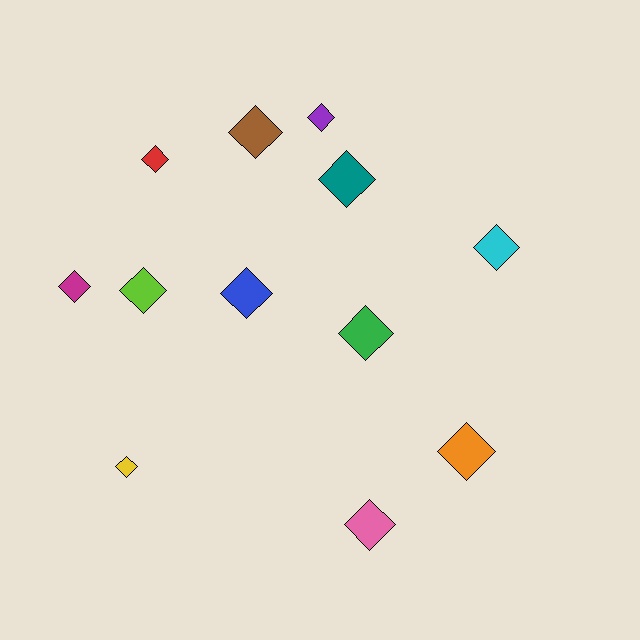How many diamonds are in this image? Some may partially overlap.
There are 12 diamonds.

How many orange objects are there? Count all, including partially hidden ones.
There is 1 orange object.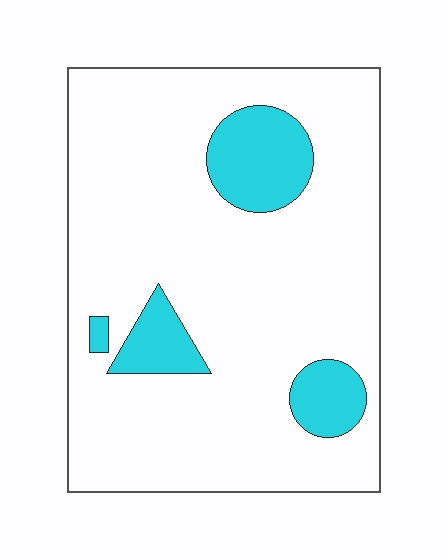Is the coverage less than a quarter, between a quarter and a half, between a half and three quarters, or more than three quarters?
Less than a quarter.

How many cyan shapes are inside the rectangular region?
4.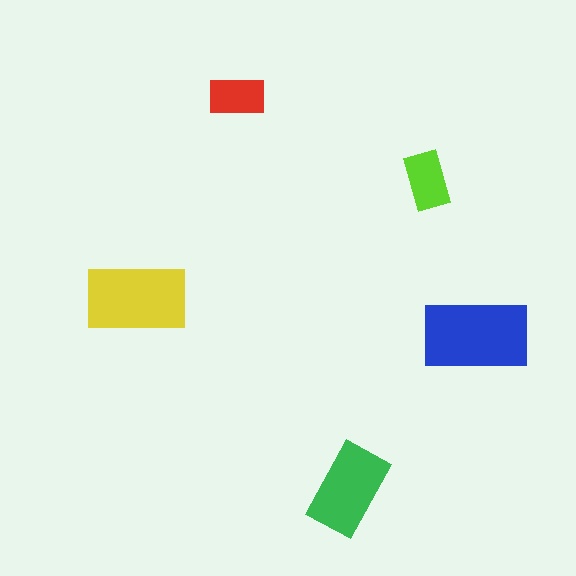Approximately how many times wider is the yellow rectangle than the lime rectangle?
About 1.5 times wider.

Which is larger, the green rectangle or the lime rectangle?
The green one.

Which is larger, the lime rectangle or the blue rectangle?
The blue one.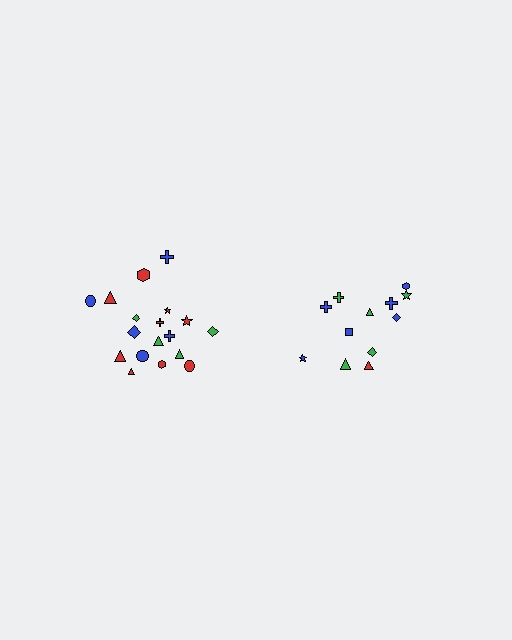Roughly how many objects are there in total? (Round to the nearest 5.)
Roughly 30 objects in total.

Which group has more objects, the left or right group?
The left group.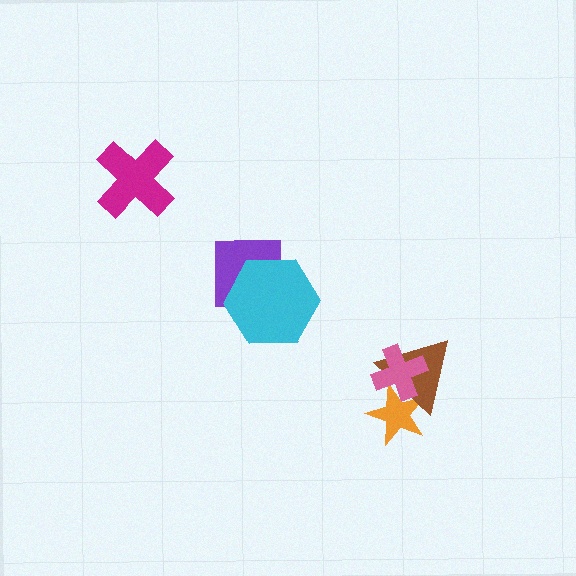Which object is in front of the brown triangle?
The pink cross is in front of the brown triangle.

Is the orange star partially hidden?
Yes, it is partially covered by another shape.